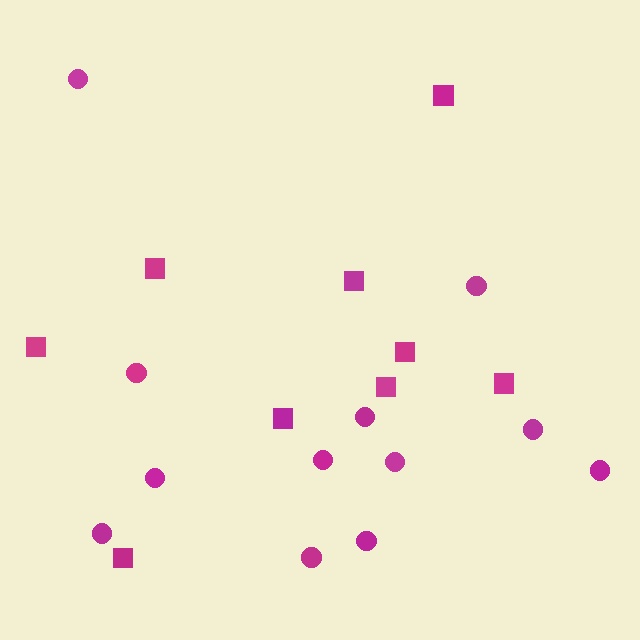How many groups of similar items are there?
There are 2 groups: one group of circles (12) and one group of squares (9).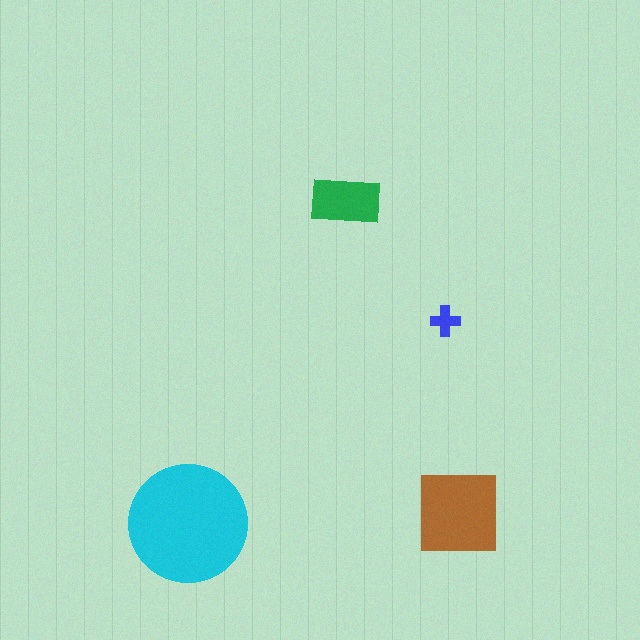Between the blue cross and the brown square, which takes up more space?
The brown square.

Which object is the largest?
The cyan circle.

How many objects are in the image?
There are 4 objects in the image.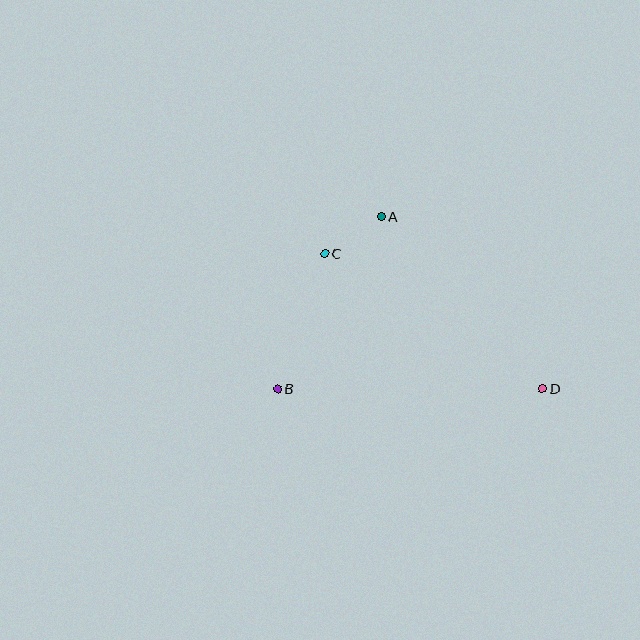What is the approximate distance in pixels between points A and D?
The distance between A and D is approximately 236 pixels.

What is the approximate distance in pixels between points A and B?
The distance between A and B is approximately 201 pixels.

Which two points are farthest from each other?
Points B and D are farthest from each other.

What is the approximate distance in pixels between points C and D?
The distance between C and D is approximately 256 pixels.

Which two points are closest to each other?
Points A and C are closest to each other.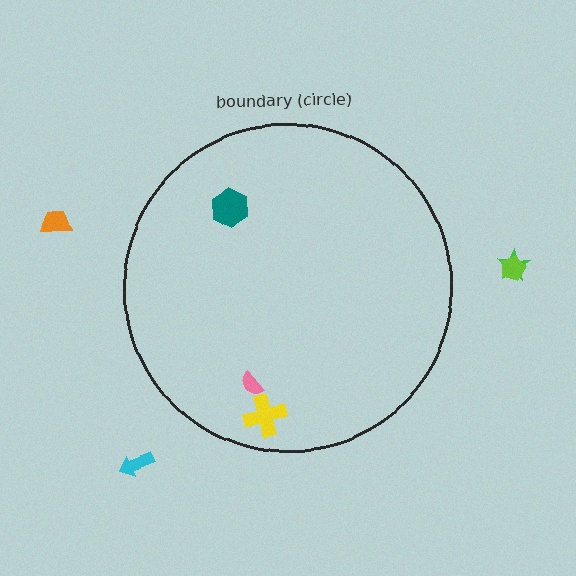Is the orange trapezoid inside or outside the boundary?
Outside.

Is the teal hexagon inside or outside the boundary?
Inside.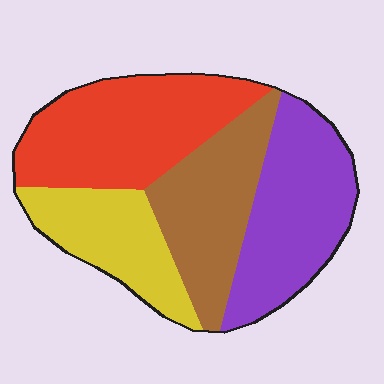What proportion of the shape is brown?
Brown takes up less than a quarter of the shape.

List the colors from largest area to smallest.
From largest to smallest: red, purple, brown, yellow.